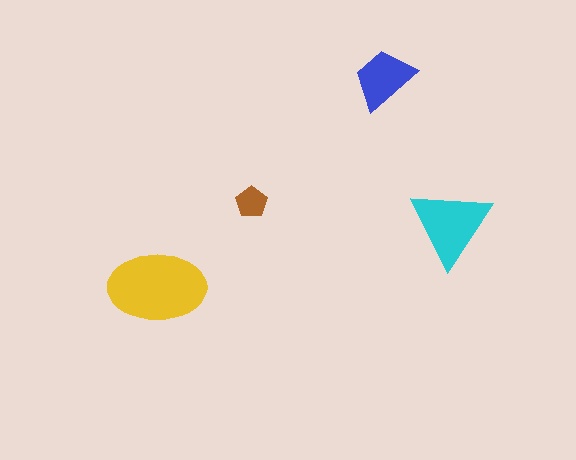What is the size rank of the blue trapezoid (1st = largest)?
3rd.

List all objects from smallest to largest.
The brown pentagon, the blue trapezoid, the cyan triangle, the yellow ellipse.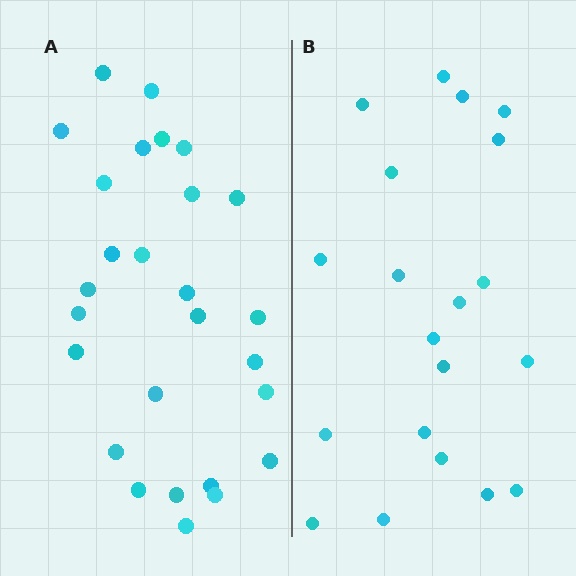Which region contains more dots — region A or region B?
Region A (the left region) has more dots.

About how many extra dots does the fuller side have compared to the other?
Region A has roughly 8 or so more dots than region B.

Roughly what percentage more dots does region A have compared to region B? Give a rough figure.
About 35% more.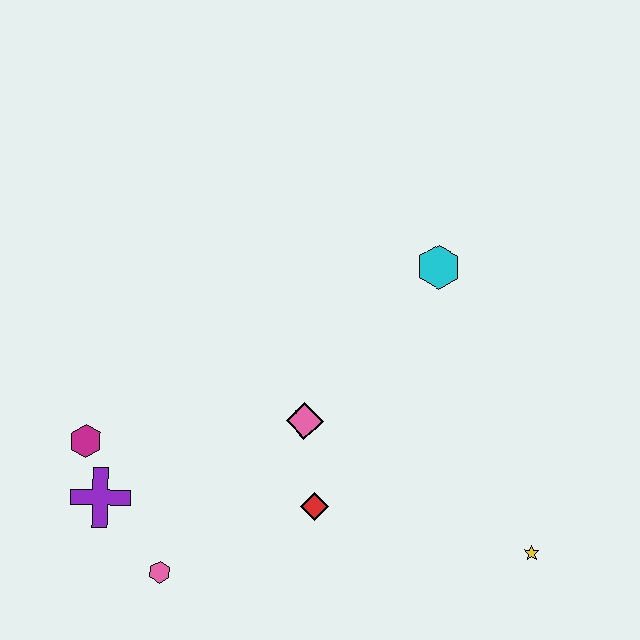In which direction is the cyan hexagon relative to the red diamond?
The cyan hexagon is above the red diamond.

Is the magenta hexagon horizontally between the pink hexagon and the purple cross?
No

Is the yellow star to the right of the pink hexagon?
Yes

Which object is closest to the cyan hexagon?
The pink diamond is closest to the cyan hexagon.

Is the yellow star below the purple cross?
Yes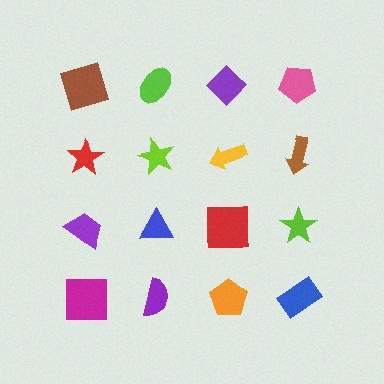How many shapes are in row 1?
4 shapes.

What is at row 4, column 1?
A magenta square.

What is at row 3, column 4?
A lime star.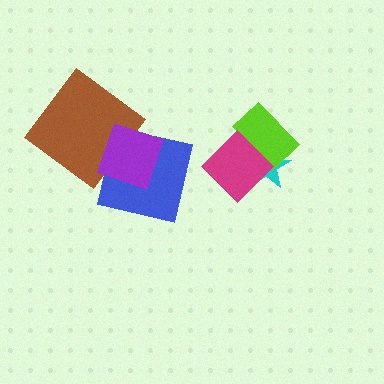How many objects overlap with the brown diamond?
1 object overlaps with the brown diamond.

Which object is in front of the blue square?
The purple square is in front of the blue square.